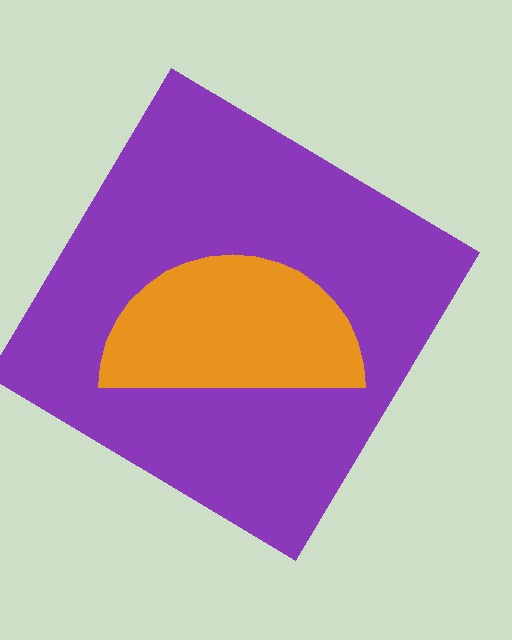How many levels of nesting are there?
2.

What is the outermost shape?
The purple diamond.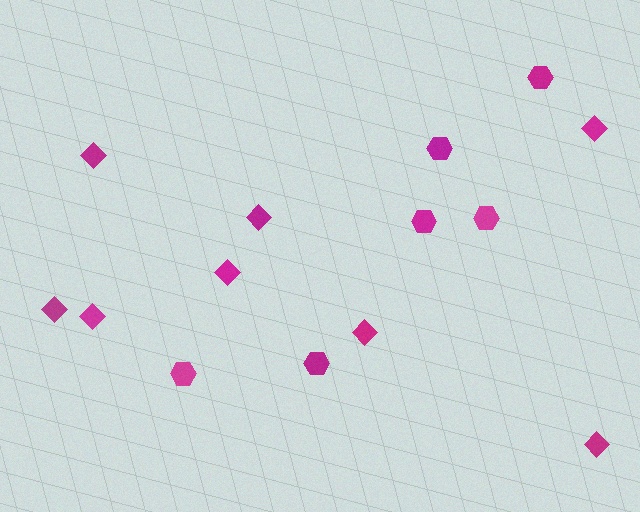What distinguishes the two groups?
There are 2 groups: one group of diamonds (8) and one group of hexagons (6).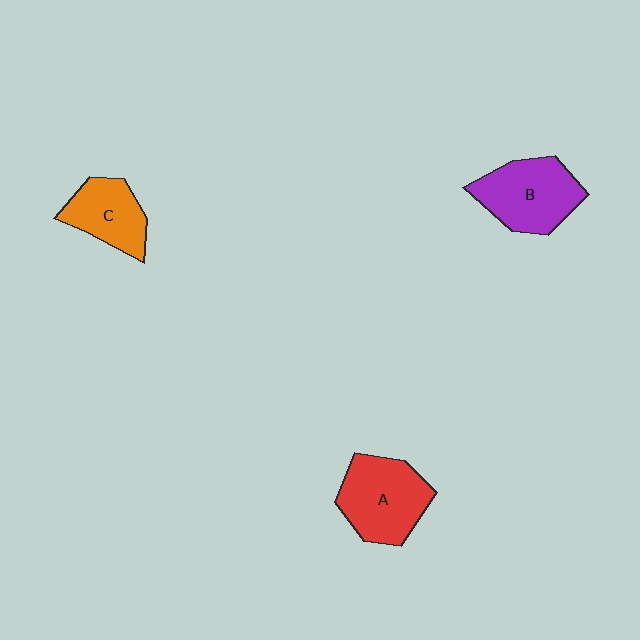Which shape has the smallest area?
Shape C (orange).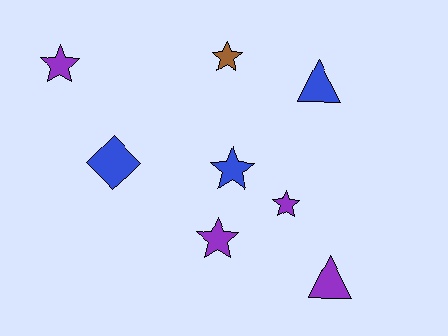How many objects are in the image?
There are 8 objects.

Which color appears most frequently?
Purple, with 4 objects.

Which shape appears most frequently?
Star, with 5 objects.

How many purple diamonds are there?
There are no purple diamonds.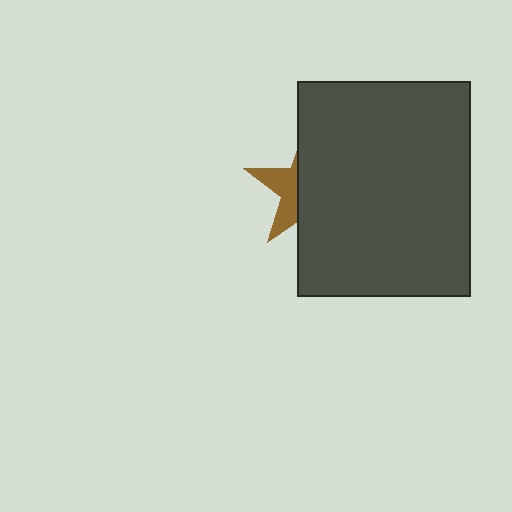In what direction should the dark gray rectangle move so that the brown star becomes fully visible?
The dark gray rectangle should move right. That is the shortest direction to clear the overlap and leave the brown star fully visible.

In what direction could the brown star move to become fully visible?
The brown star could move left. That would shift it out from behind the dark gray rectangle entirely.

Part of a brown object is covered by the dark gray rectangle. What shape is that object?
It is a star.